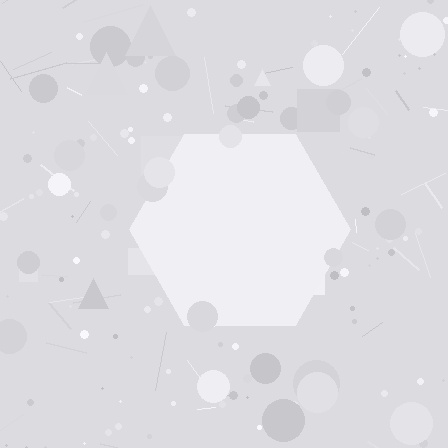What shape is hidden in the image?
A hexagon is hidden in the image.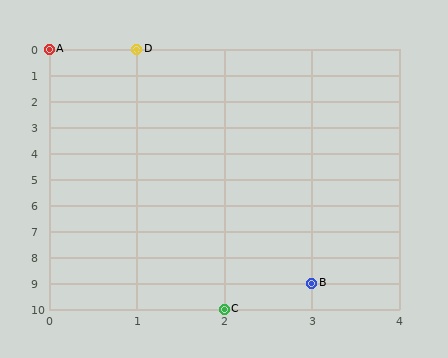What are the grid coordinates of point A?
Point A is at grid coordinates (0, 0).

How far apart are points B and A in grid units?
Points B and A are 3 columns and 9 rows apart (about 9.5 grid units diagonally).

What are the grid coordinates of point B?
Point B is at grid coordinates (3, 9).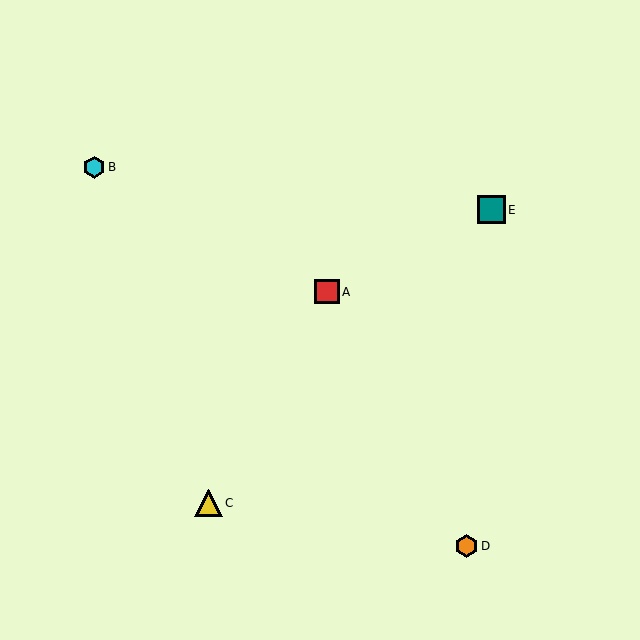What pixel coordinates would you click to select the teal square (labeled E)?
Click at (491, 210) to select the teal square E.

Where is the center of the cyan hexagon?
The center of the cyan hexagon is at (94, 167).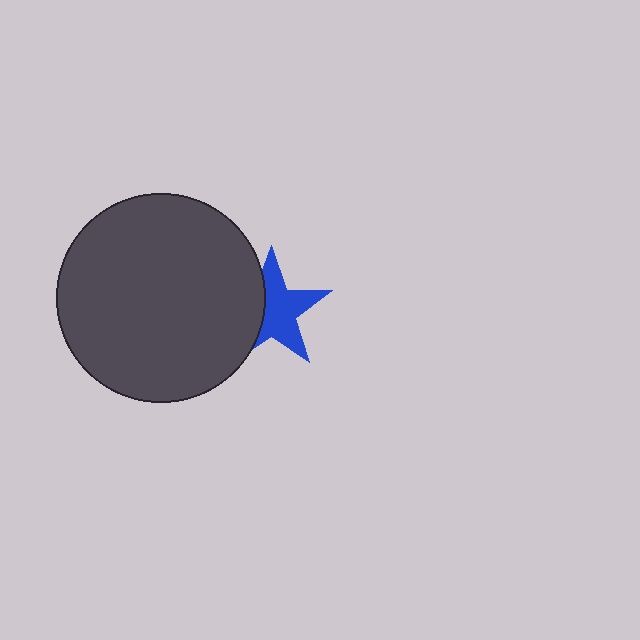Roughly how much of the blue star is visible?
About half of it is visible (roughly 63%).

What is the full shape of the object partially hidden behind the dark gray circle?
The partially hidden object is a blue star.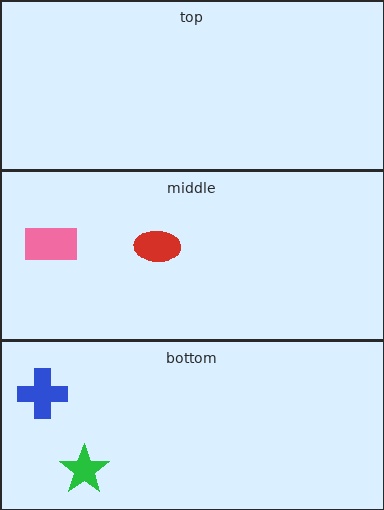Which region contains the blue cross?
The bottom region.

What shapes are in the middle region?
The red ellipse, the pink rectangle.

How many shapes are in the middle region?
2.